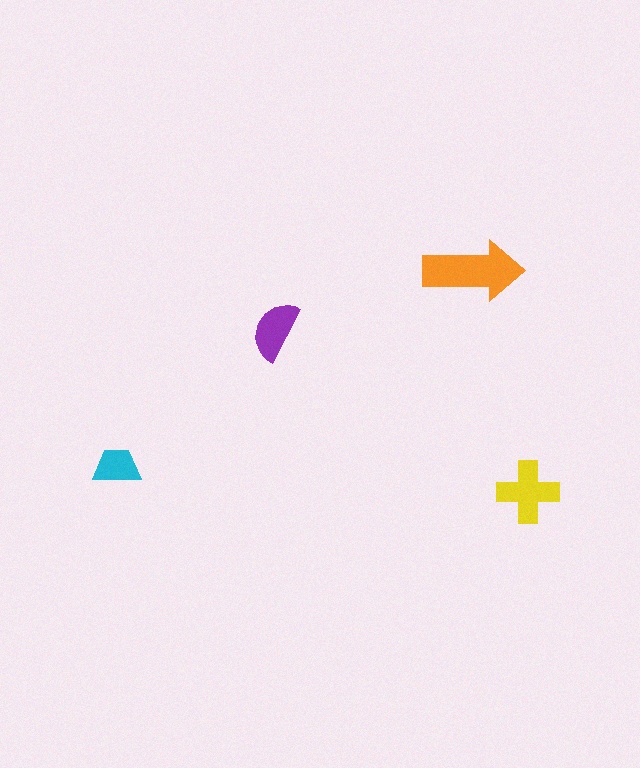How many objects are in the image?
There are 4 objects in the image.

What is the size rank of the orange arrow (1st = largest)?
1st.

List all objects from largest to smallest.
The orange arrow, the yellow cross, the purple semicircle, the cyan trapezoid.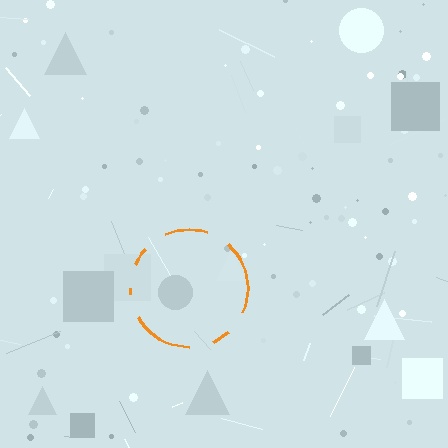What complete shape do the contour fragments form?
The contour fragments form a circle.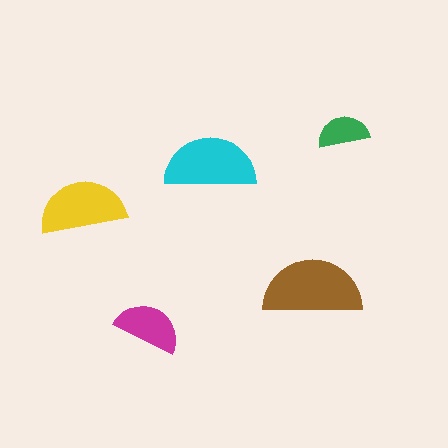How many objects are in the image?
There are 5 objects in the image.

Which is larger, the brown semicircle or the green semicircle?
The brown one.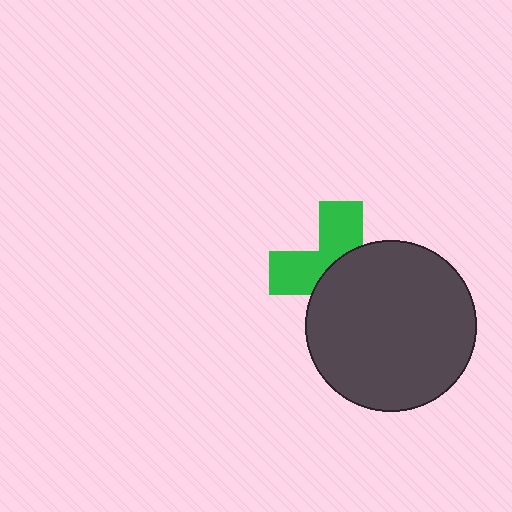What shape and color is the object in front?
The object in front is a dark gray circle.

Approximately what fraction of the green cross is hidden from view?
Roughly 57% of the green cross is hidden behind the dark gray circle.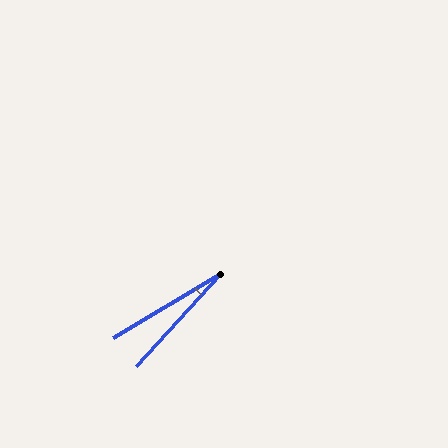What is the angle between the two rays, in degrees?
Approximately 17 degrees.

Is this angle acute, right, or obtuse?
It is acute.